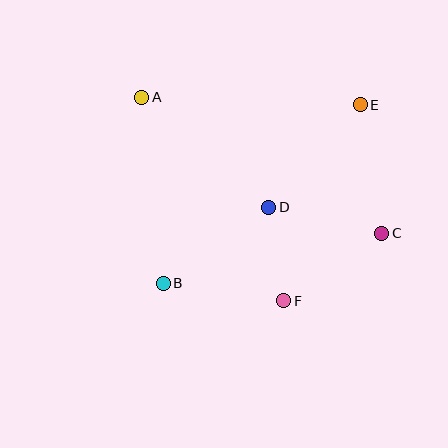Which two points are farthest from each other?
Points A and C are farthest from each other.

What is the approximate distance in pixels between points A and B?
The distance between A and B is approximately 188 pixels.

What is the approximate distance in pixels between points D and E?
The distance between D and E is approximately 138 pixels.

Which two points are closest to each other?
Points D and F are closest to each other.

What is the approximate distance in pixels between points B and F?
The distance between B and F is approximately 122 pixels.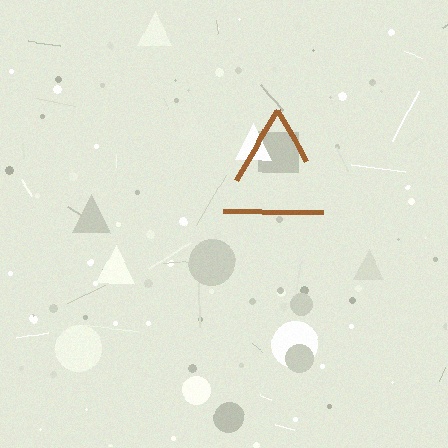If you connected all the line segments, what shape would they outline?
They would outline a triangle.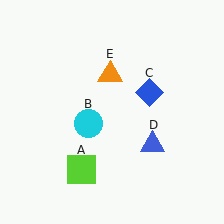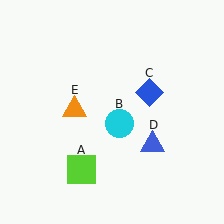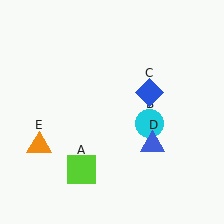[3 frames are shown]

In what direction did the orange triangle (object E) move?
The orange triangle (object E) moved down and to the left.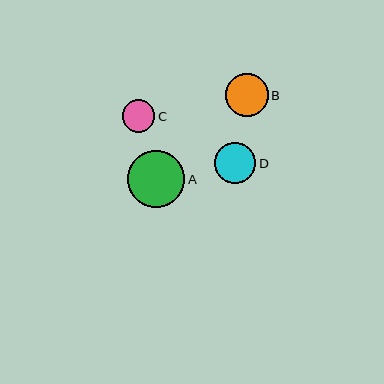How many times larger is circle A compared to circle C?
Circle A is approximately 1.8 times the size of circle C.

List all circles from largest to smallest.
From largest to smallest: A, B, D, C.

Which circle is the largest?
Circle A is the largest with a size of approximately 57 pixels.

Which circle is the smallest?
Circle C is the smallest with a size of approximately 33 pixels.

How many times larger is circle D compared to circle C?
Circle D is approximately 1.3 times the size of circle C.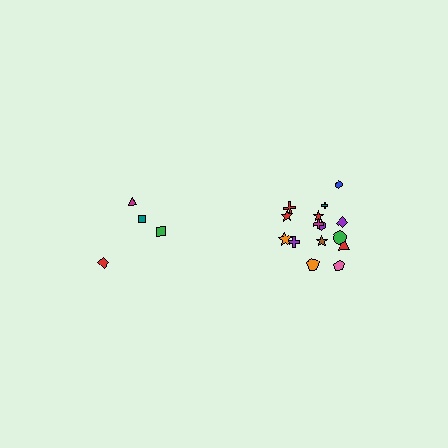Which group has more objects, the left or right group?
The right group.